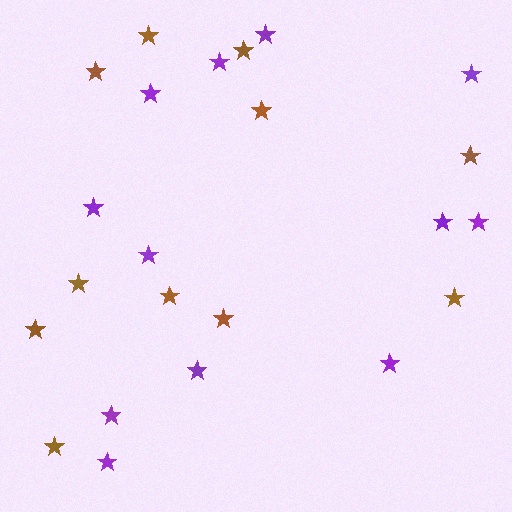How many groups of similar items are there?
There are 2 groups: one group of brown stars (11) and one group of purple stars (12).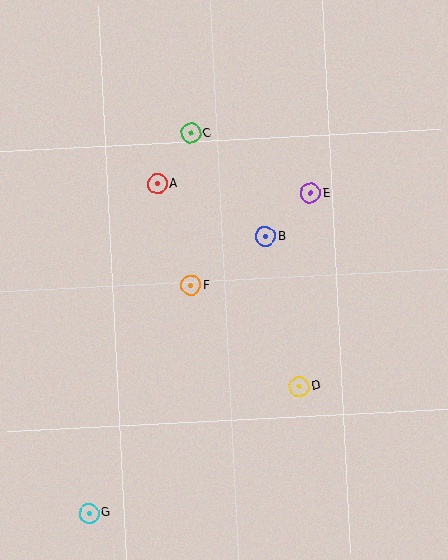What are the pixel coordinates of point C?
Point C is at (191, 133).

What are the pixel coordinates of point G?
Point G is at (89, 513).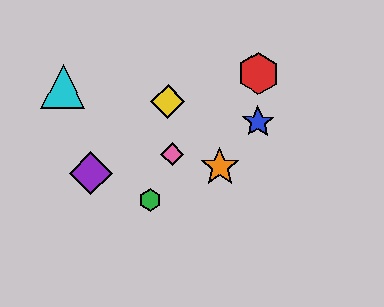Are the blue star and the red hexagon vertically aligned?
Yes, both are at x≈258.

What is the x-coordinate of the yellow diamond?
The yellow diamond is at x≈168.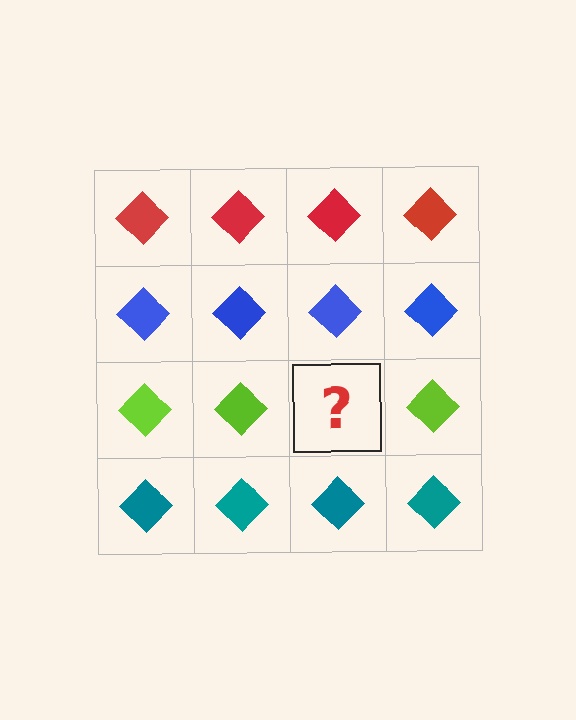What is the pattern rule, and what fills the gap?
The rule is that each row has a consistent color. The gap should be filled with a lime diamond.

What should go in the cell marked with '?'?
The missing cell should contain a lime diamond.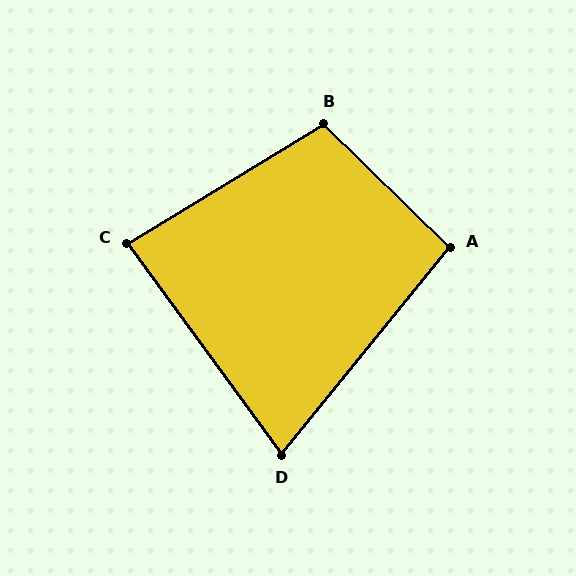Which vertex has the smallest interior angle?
D, at approximately 75 degrees.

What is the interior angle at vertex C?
Approximately 85 degrees (acute).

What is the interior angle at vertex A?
Approximately 95 degrees (obtuse).